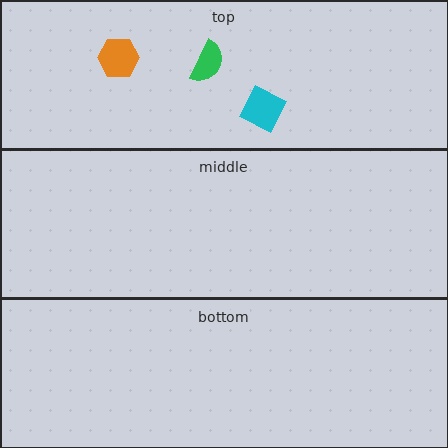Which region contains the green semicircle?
The top region.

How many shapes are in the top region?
3.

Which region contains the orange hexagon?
The top region.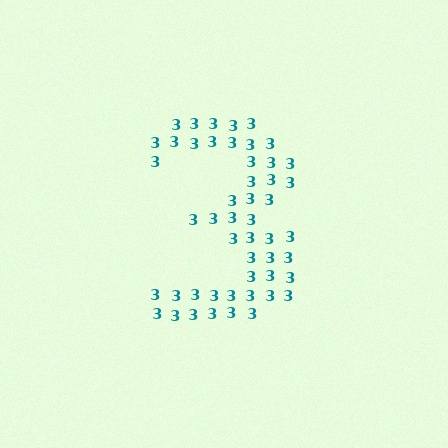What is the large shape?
The large shape is the digit 3.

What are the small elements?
The small elements are digit 3's.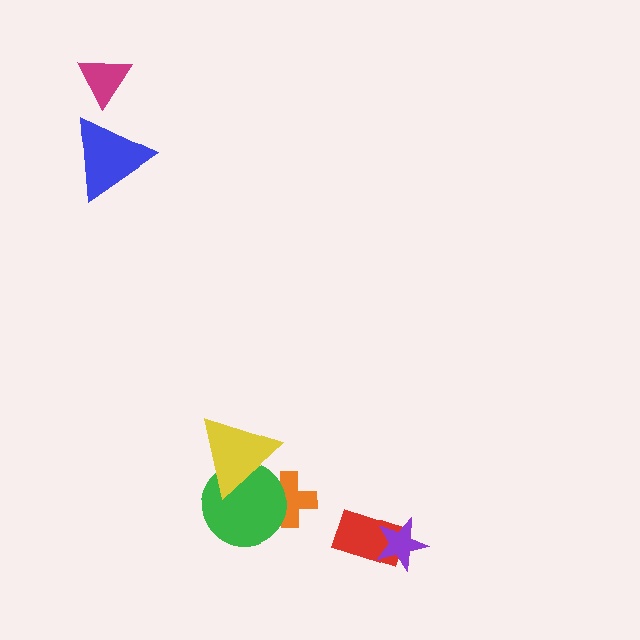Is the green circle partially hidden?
Yes, it is partially covered by another shape.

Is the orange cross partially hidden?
Yes, it is partially covered by another shape.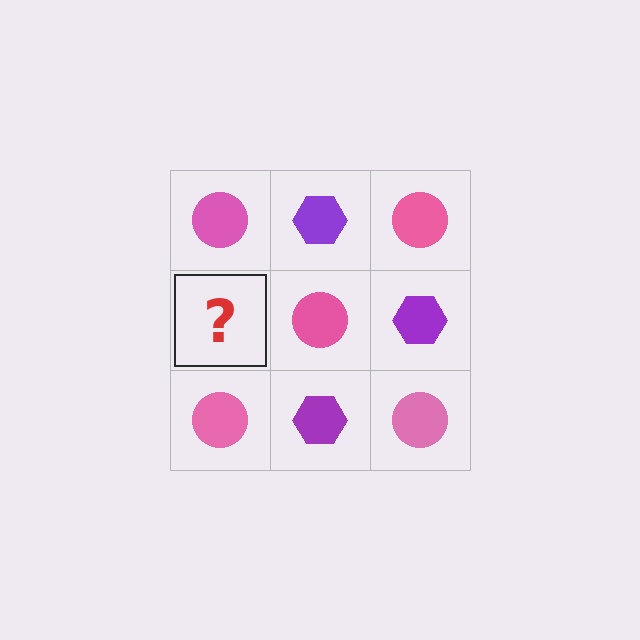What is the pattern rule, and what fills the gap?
The rule is that it alternates pink circle and purple hexagon in a checkerboard pattern. The gap should be filled with a purple hexagon.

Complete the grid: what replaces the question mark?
The question mark should be replaced with a purple hexagon.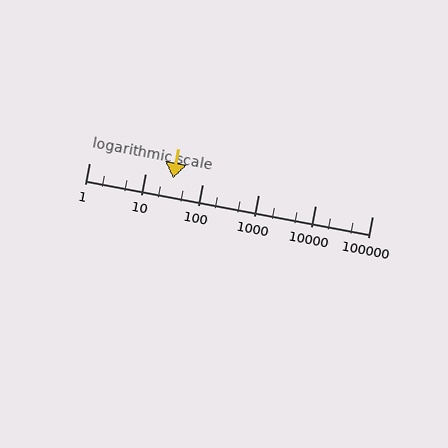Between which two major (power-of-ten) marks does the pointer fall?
The pointer is between 10 and 100.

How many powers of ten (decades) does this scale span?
The scale spans 5 decades, from 1 to 100000.